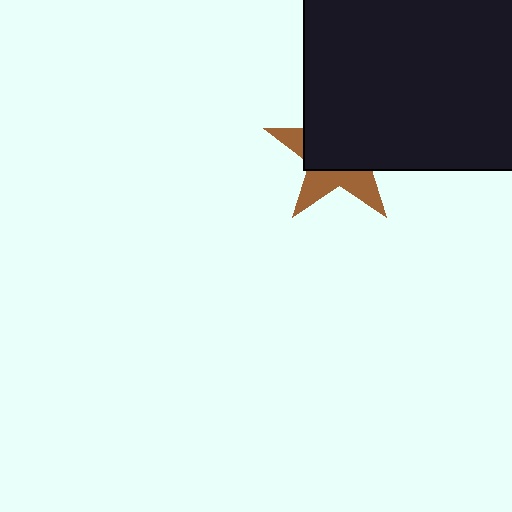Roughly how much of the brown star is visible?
A small part of it is visible (roughly 38%).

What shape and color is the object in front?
The object in front is a black rectangle.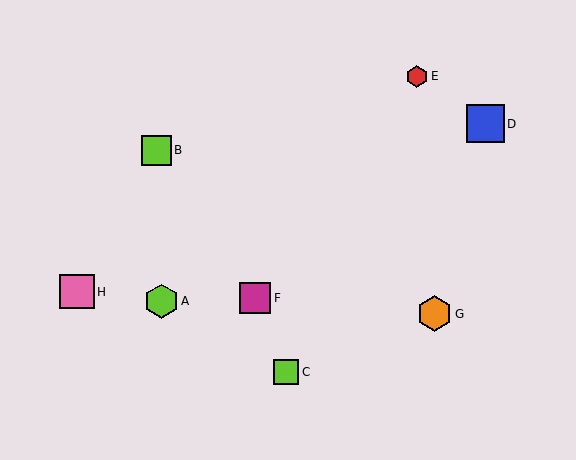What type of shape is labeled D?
Shape D is a blue square.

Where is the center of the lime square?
The center of the lime square is at (286, 372).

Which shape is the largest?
The blue square (labeled D) is the largest.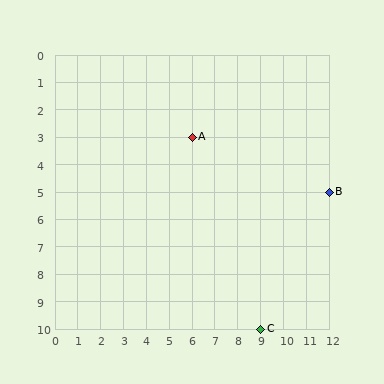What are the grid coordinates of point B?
Point B is at grid coordinates (12, 5).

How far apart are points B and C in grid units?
Points B and C are 3 columns and 5 rows apart (about 5.8 grid units diagonally).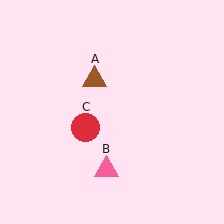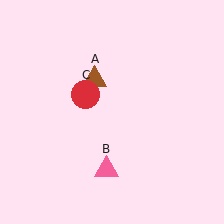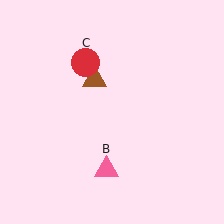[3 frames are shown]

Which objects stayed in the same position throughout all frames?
Brown triangle (object A) and pink triangle (object B) remained stationary.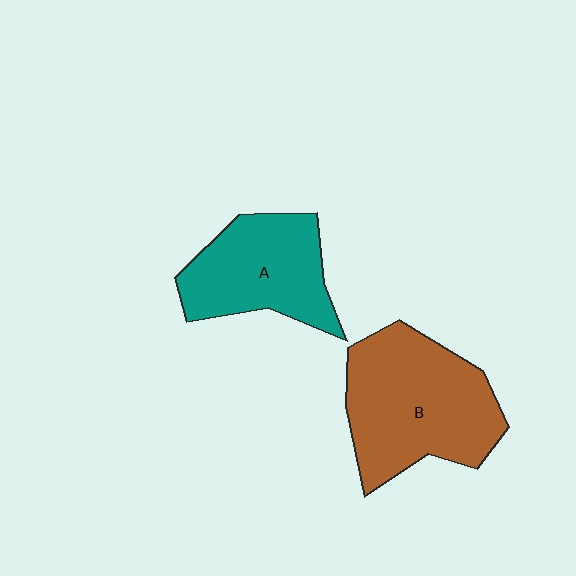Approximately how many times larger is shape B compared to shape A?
Approximately 1.4 times.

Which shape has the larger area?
Shape B (brown).